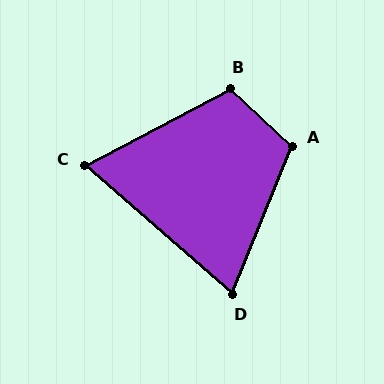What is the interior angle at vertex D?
Approximately 71 degrees (acute).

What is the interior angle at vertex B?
Approximately 109 degrees (obtuse).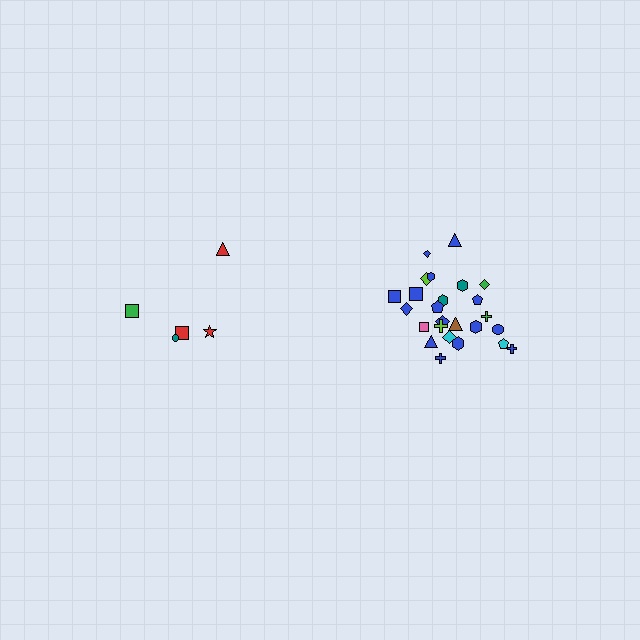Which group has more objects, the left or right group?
The right group.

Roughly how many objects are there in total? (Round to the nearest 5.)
Roughly 30 objects in total.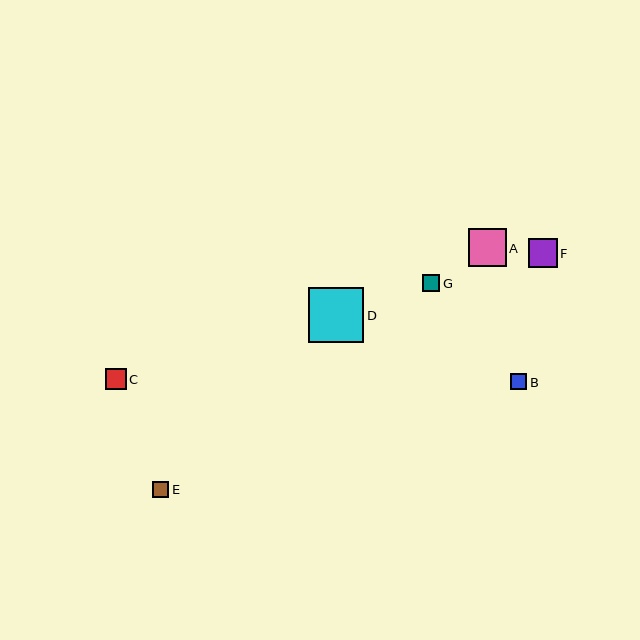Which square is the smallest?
Square E is the smallest with a size of approximately 16 pixels.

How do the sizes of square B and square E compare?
Square B and square E are approximately the same size.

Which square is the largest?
Square D is the largest with a size of approximately 55 pixels.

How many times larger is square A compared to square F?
Square A is approximately 1.3 times the size of square F.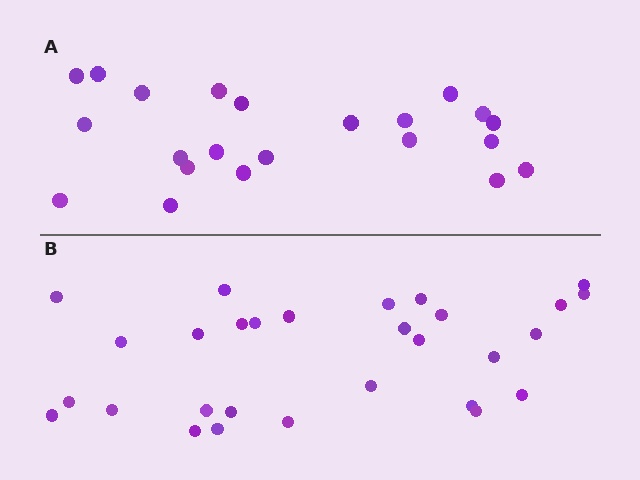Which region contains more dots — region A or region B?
Region B (the bottom region) has more dots.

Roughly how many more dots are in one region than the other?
Region B has roughly 8 or so more dots than region A.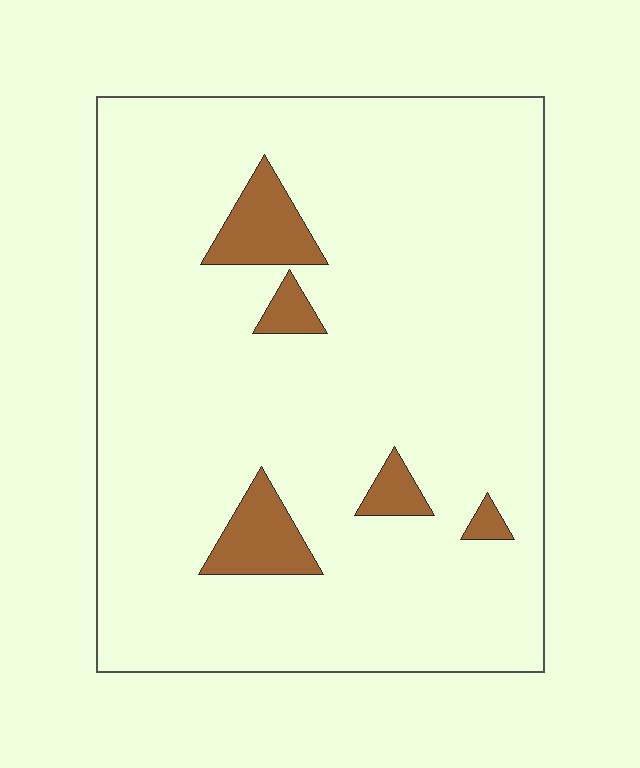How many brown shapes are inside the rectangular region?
5.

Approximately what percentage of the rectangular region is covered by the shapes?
Approximately 10%.